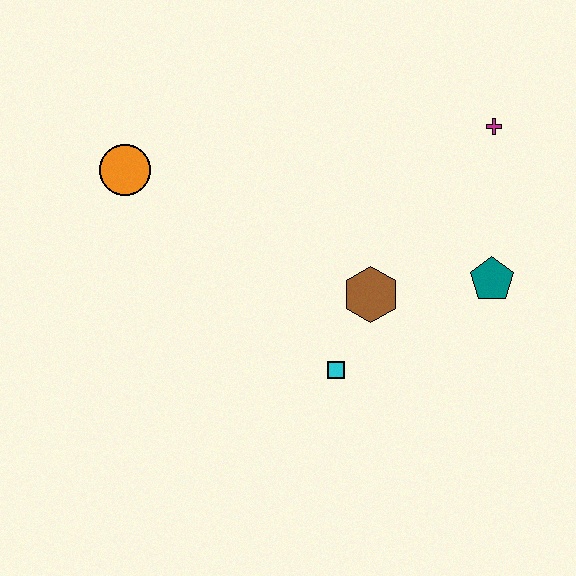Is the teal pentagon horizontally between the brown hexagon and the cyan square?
No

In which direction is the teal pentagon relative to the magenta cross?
The teal pentagon is below the magenta cross.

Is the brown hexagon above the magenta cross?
No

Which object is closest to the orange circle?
The brown hexagon is closest to the orange circle.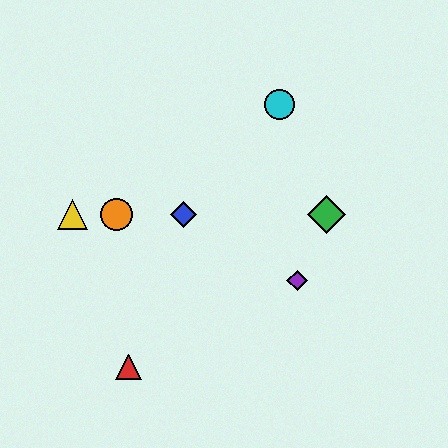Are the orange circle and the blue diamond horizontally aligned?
Yes, both are at y≈214.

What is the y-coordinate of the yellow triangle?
The yellow triangle is at y≈214.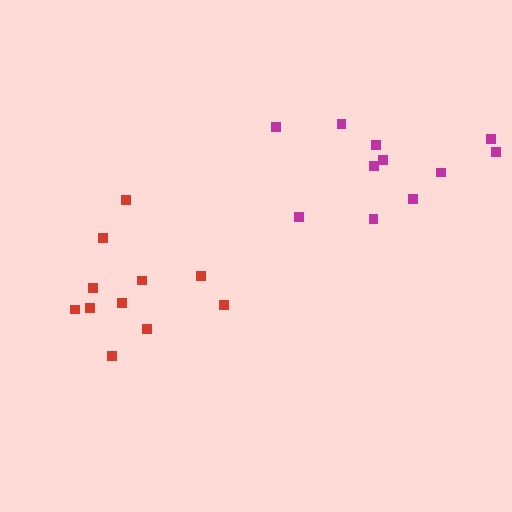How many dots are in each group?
Group 1: 11 dots, Group 2: 11 dots (22 total).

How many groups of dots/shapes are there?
There are 2 groups.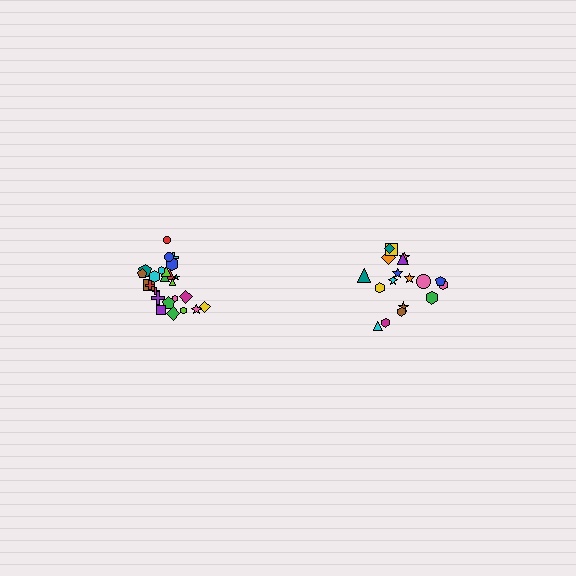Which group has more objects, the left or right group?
The left group.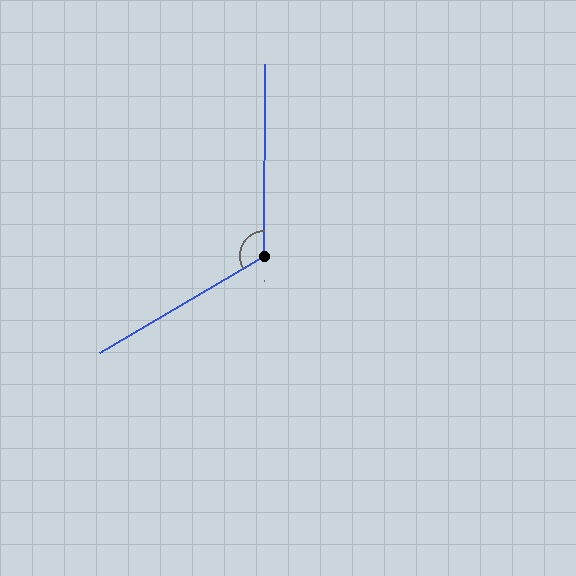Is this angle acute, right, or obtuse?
It is obtuse.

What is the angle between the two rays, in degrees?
Approximately 121 degrees.